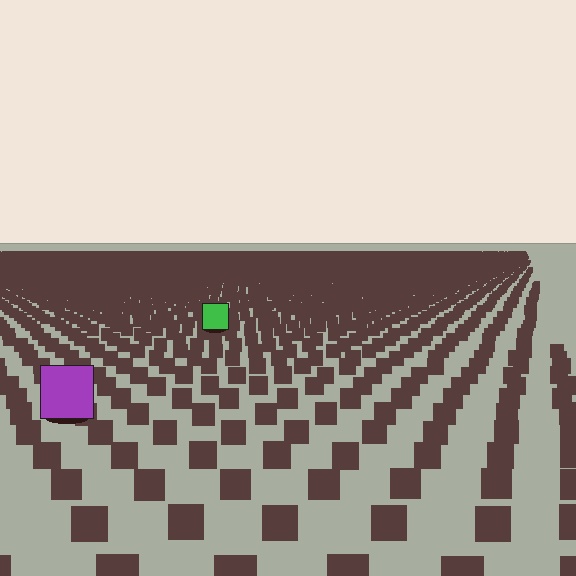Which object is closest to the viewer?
The purple square is closest. The texture marks near it are larger and more spread out.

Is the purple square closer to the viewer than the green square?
Yes. The purple square is closer — you can tell from the texture gradient: the ground texture is coarser near it.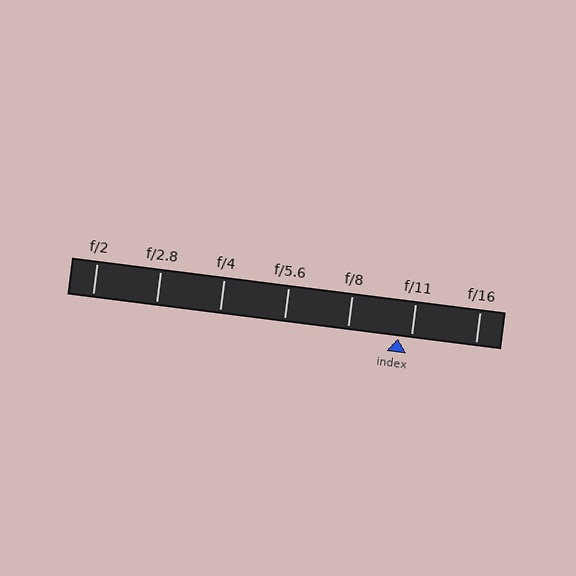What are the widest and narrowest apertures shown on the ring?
The widest aperture shown is f/2 and the narrowest is f/16.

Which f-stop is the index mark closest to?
The index mark is closest to f/11.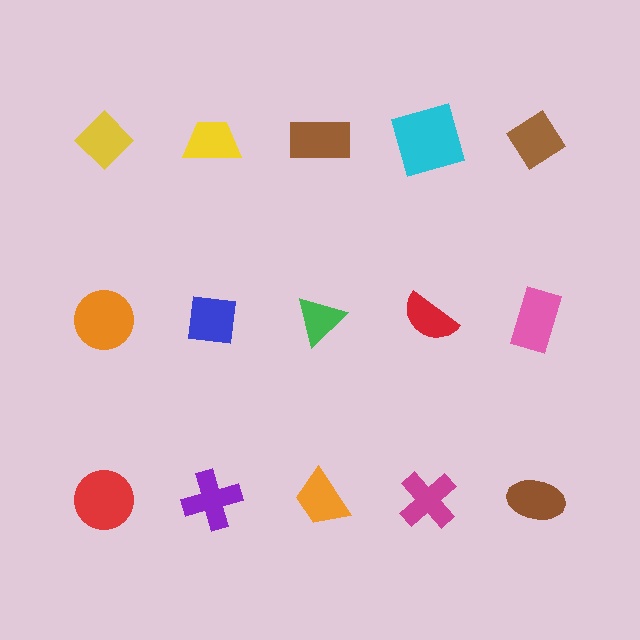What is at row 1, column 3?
A brown rectangle.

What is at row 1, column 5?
A brown diamond.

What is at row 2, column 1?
An orange circle.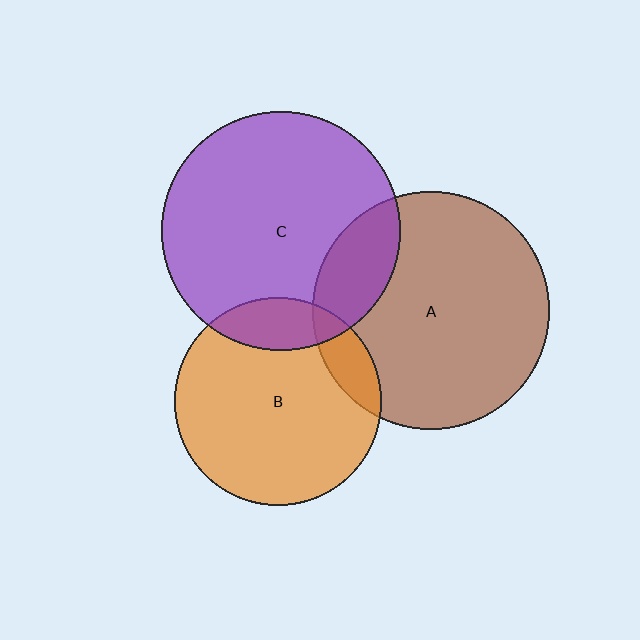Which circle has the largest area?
Circle C (purple).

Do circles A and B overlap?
Yes.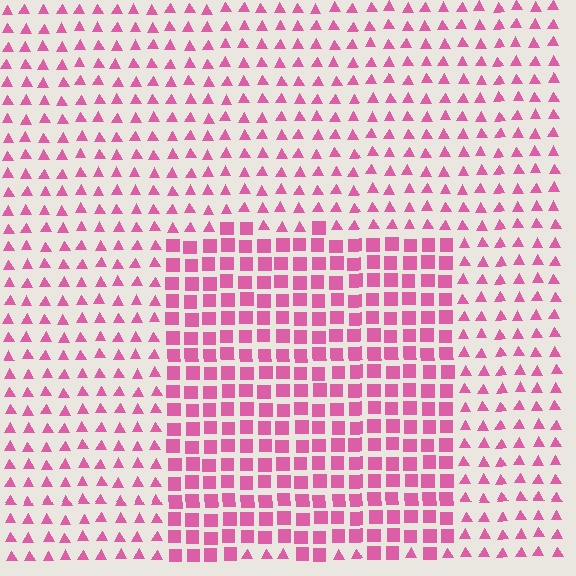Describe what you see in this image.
The image is filled with small pink elements arranged in a uniform grid. A rectangle-shaped region contains squares, while the surrounding area contains triangles. The boundary is defined purely by the change in element shape.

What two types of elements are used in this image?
The image uses squares inside the rectangle region and triangles outside it.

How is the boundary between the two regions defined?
The boundary is defined by a change in element shape: squares inside vs. triangles outside. All elements share the same color and spacing.